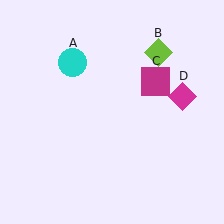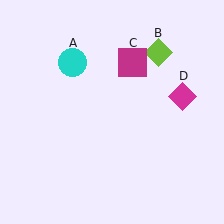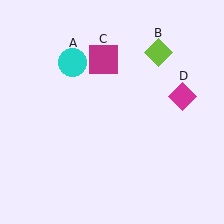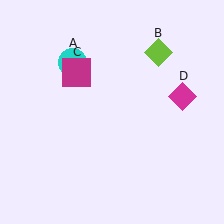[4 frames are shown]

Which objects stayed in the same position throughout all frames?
Cyan circle (object A) and lime diamond (object B) and magenta diamond (object D) remained stationary.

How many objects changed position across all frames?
1 object changed position: magenta square (object C).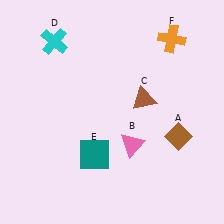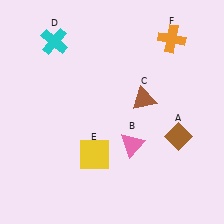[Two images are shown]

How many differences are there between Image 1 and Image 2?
There is 1 difference between the two images.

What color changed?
The square (E) changed from teal in Image 1 to yellow in Image 2.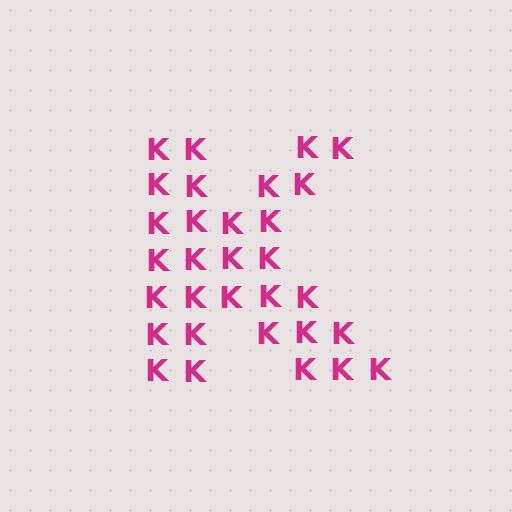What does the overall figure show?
The overall figure shows the letter K.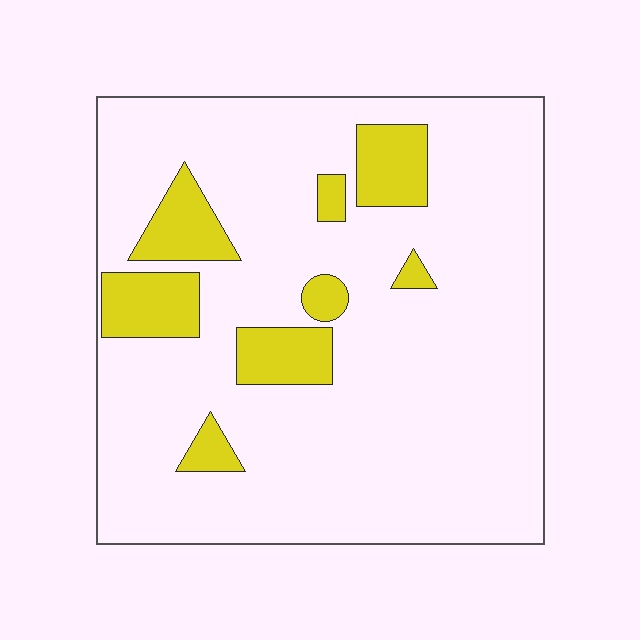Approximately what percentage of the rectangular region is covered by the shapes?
Approximately 15%.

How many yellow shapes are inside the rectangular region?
8.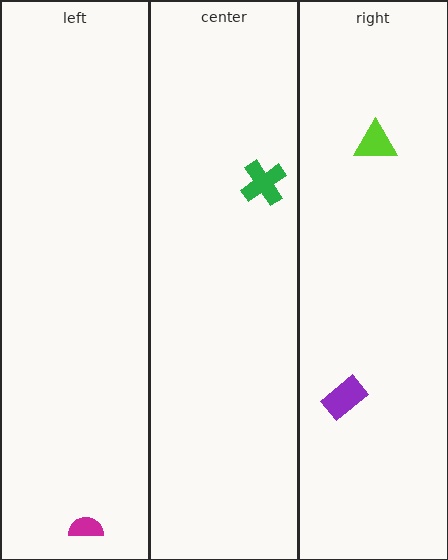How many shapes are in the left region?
1.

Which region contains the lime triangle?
The right region.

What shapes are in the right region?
The lime triangle, the purple rectangle.